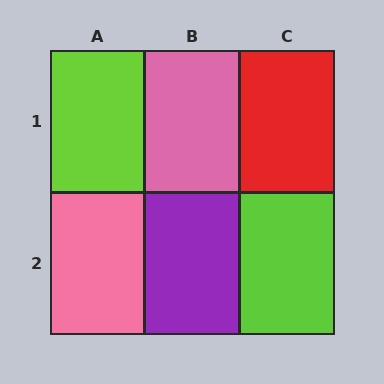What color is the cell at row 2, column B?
Purple.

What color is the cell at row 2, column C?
Lime.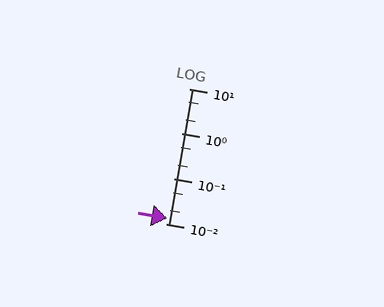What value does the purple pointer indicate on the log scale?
The pointer indicates approximately 0.013.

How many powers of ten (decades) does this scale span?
The scale spans 3 decades, from 0.01 to 10.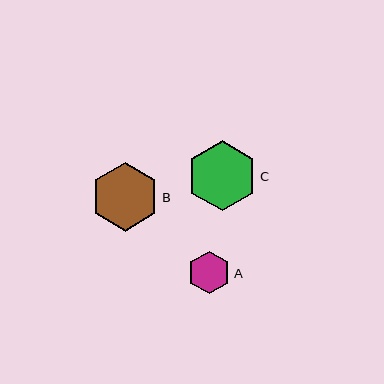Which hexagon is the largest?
Hexagon C is the largest with a size of approximately 70 pixels.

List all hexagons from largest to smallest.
From largest to smallest: C, B, A.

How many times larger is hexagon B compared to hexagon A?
Hexagon B is approximately 1.6 times the size of hexagon A.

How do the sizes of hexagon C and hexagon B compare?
Hexagon C and hexagon B are approximately the same size.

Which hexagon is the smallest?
Hexagon A is the smallest with a size of approximately 43 pixels.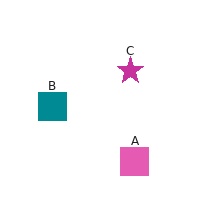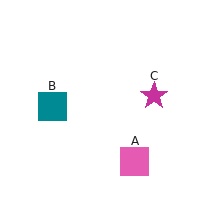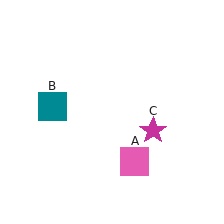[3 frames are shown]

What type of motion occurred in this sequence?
The magenta star (object C) rotated clockwise around the center of the scene.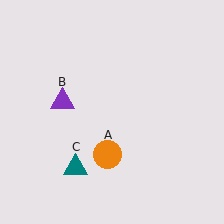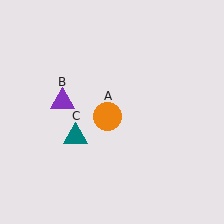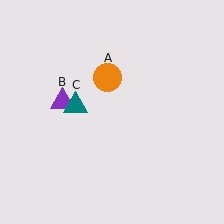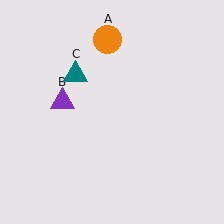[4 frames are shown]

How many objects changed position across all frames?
2 objects changed position: orange circle (object A), teal triangle (object C).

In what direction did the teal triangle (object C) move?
The teal triangle (object C) moved up.